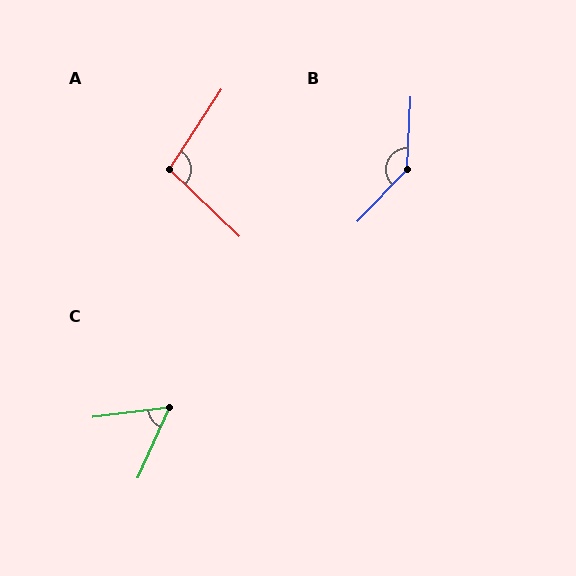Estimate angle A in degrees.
Approximately 101 degrees.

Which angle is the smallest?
C, at approximately 59 degrees.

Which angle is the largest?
B, at approximately 139 degrees.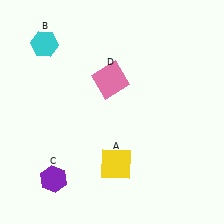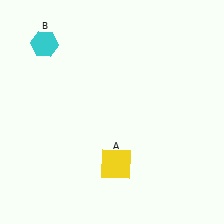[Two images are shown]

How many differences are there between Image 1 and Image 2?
There are 2 differences between the two images.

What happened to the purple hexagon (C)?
The purple hexagon (C) was removed in Image 2. It was in the bottom-left area of Image 1.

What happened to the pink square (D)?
The pink square (D) was removed in Image 2. It was in the top-left area of Image 1.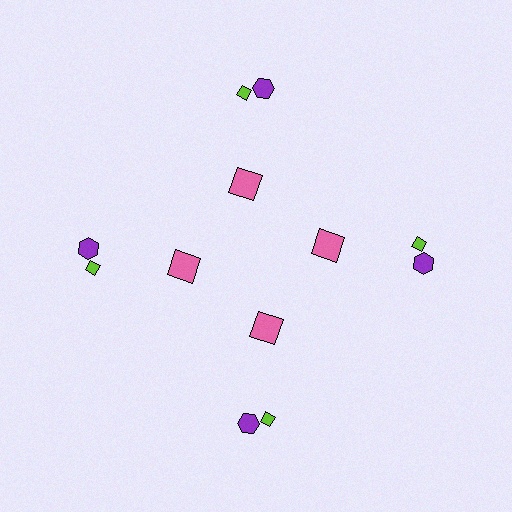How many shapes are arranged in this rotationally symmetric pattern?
There are 12 shapes, arranged in 4 groups of 3.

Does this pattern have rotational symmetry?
Yes, this pattern has 4-fold rotational symmetry. It looks the same after rotating 90 degrees around the center.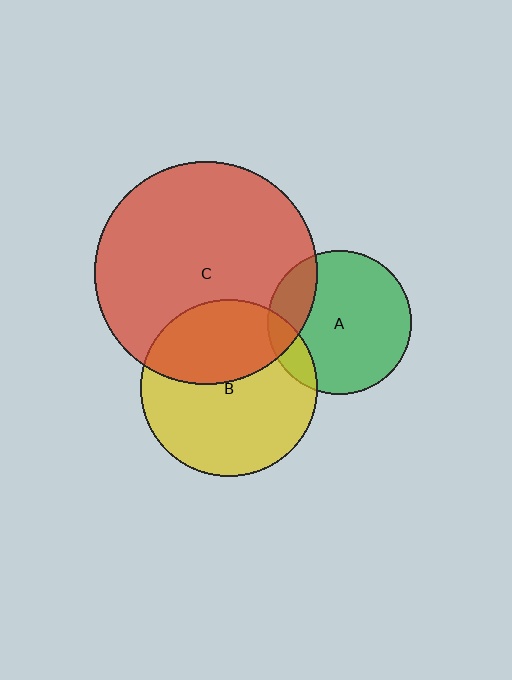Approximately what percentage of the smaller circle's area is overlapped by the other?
Approximately 40%.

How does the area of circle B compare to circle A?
Approximately 1.5 times.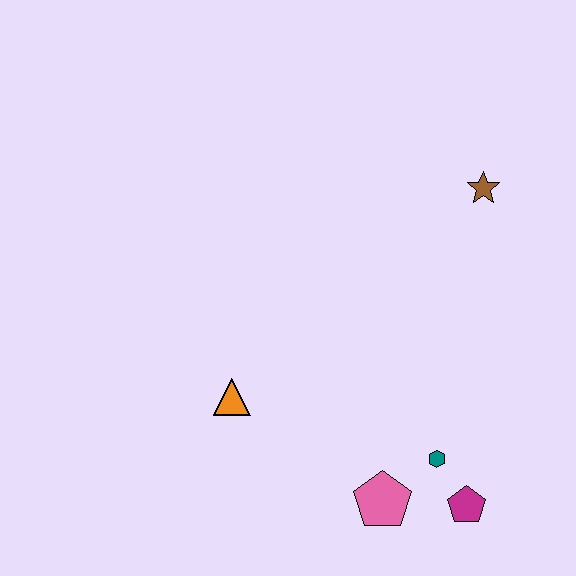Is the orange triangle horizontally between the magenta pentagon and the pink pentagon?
No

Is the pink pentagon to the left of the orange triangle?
No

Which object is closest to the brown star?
The teal hexagon is closest to the brown star.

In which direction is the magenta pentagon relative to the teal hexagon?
The magenta pentagon is below the teal hexagon.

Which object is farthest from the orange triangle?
The brown star is farthest from the orange triangle.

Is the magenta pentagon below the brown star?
Yes